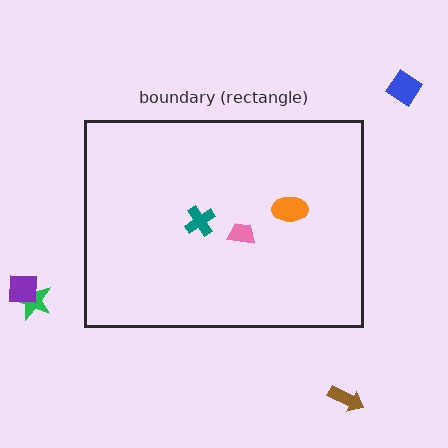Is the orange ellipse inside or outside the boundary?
Inside.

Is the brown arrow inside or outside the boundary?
Outside.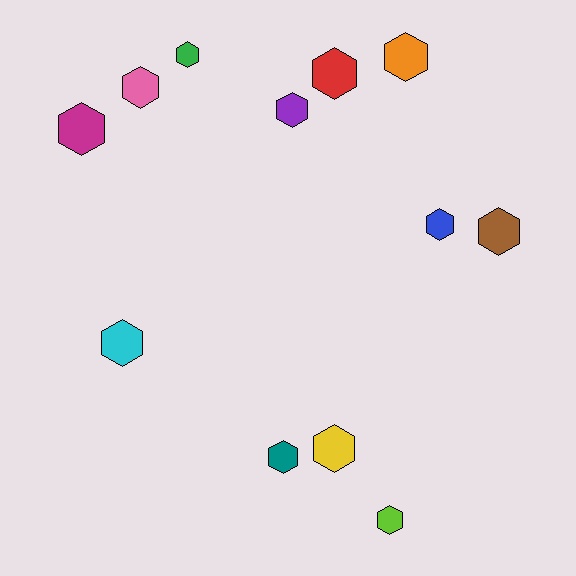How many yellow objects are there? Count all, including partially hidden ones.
There is 1 yellow object.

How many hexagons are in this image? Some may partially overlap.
There are 12 hexagons.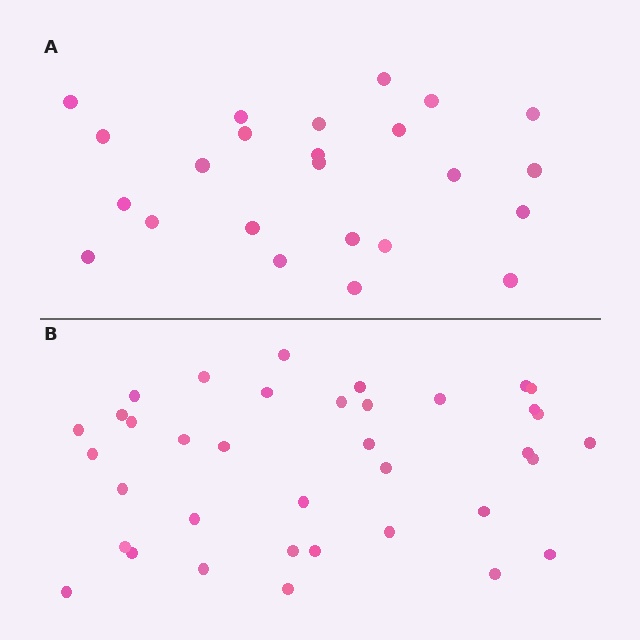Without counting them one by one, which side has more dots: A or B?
Region B (the bottom region) has more dots.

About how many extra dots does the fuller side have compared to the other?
Region B has approximately 15 more dots than region A.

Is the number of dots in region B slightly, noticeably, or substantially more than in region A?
Region B has substantially more. The ratio is roughly 1.5 to 1.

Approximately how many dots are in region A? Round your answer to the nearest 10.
About 20 dots. (The exact count is 24, which rounds to 20.)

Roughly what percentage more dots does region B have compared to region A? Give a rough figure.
About 55% more.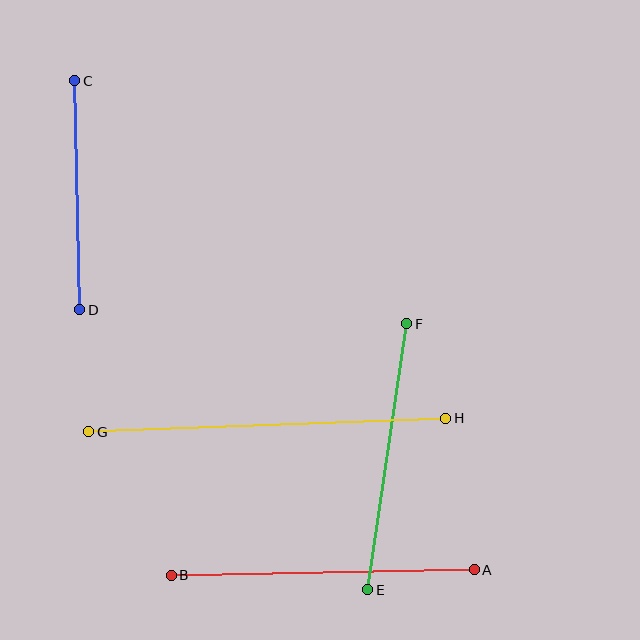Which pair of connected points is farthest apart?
Points G and H are farthest apart.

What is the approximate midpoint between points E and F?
The midpoint is at approximately (387, 457) pixels.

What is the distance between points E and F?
The distance is approximately 269 pixels.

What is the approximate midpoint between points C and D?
The midpoint is at approximately (77, 195) pixels.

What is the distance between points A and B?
The distance is approximately 303 pixels.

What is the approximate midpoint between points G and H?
The midpoint is at approximately (267, 425) pixels.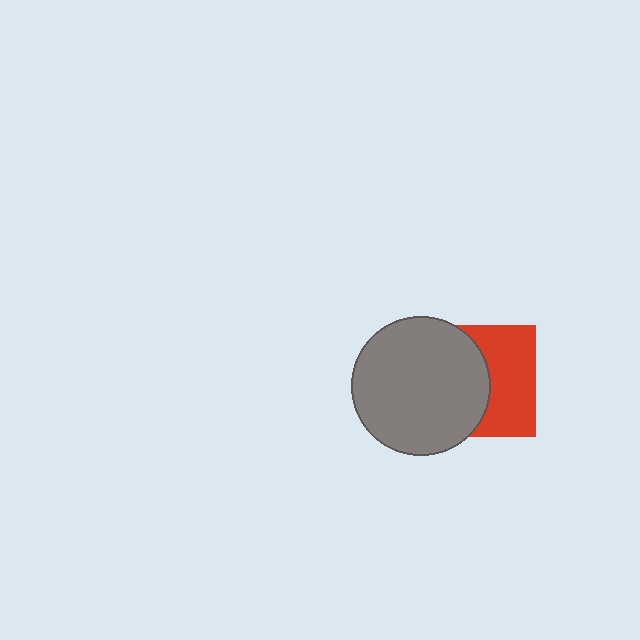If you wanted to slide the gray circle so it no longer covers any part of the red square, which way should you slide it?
Slide it left — that is the most direct way to separate the two shapes.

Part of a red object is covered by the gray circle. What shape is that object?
It is a square.